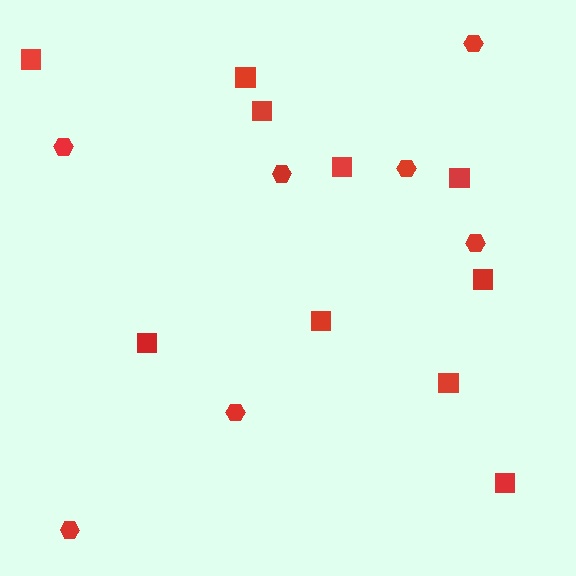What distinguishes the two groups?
There are 2 groups: one group of squares (10) and one group of hexagons (7).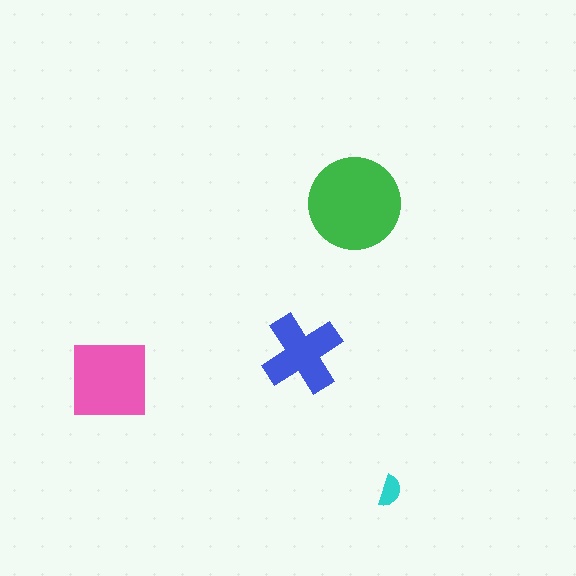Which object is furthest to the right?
The cyan semicircle is rightmost.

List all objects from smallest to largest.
The cyan semicircle, the blue cross, the pink square, the green circle.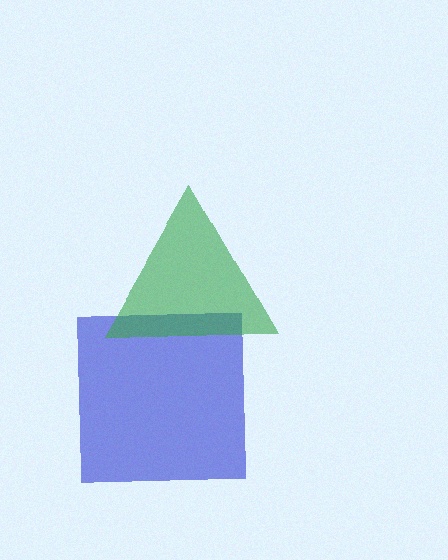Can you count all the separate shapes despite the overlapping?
Yes, there are 2 separate shapes.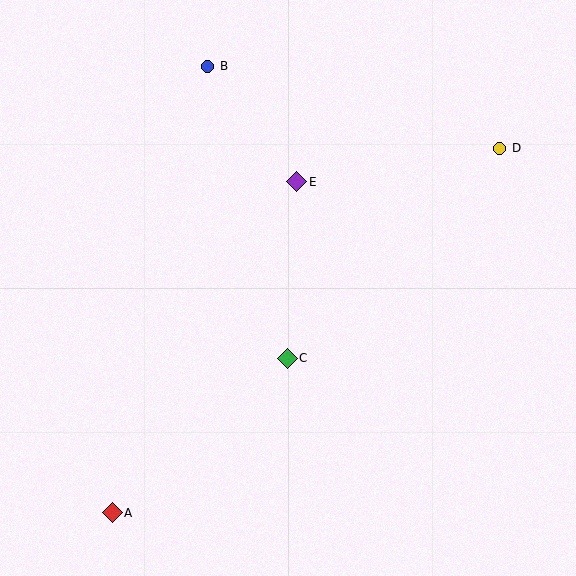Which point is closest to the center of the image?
Point C at (287, 358) is closest to the center.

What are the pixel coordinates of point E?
Point E is at (297, 182).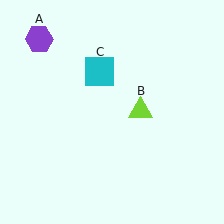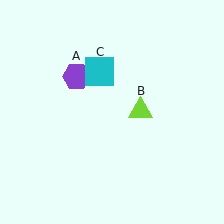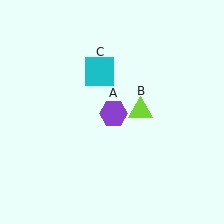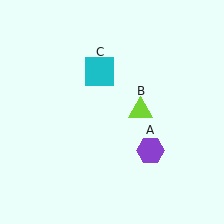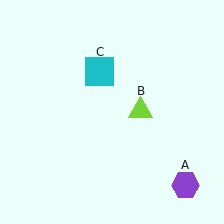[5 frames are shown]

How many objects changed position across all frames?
1 object changed position: purple hexagon (object A).